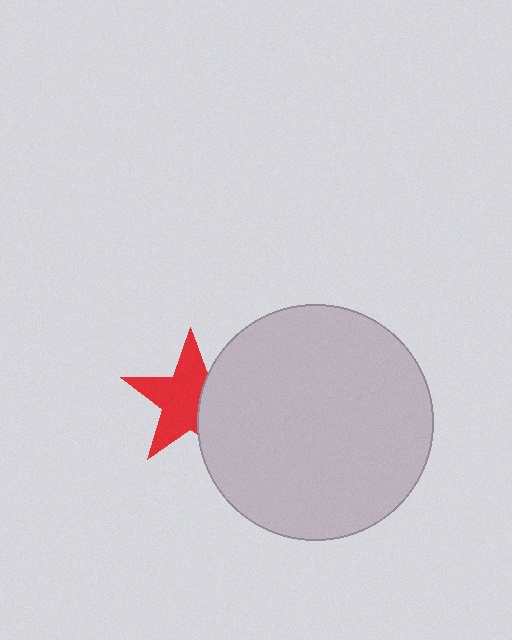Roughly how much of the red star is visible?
About half of it is visible (roughly 65%).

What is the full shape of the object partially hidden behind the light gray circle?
The partially hidden object is a red star.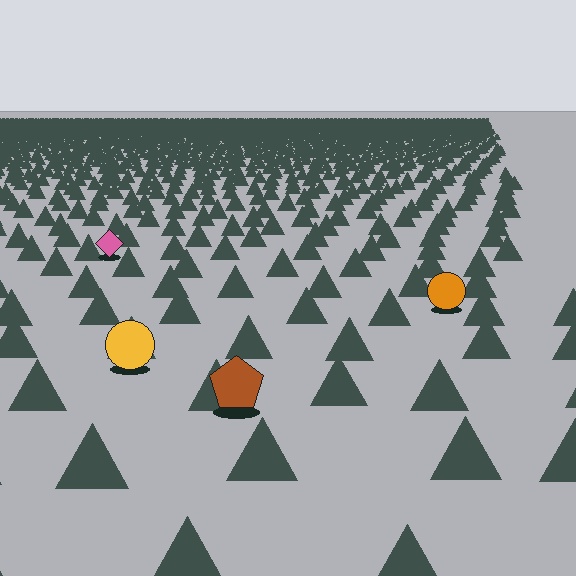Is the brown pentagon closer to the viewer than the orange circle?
Yes. The brown pentagon is closer — you can tell from the texture gradient: the ground texture is coarser near it.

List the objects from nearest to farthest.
From nearest to farthest: the brown pentagon, the yellow circle, the orange circle, the pink diamond.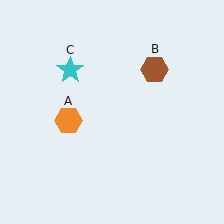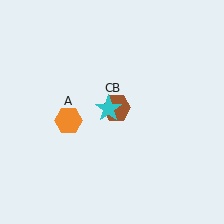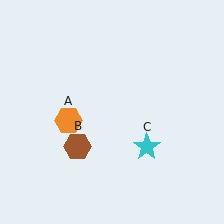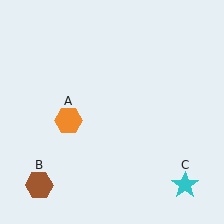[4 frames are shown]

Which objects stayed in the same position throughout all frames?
Orange hexagon (object A) remained stationary.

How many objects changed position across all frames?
2 objects changed position: brown hexagon (object B), cyan star (object C).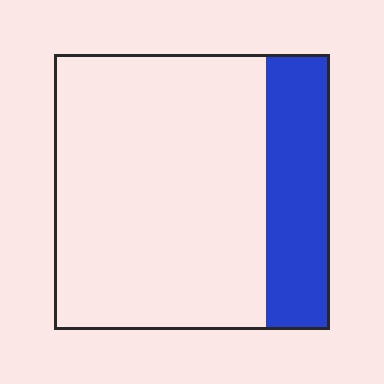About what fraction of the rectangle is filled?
About one quarter (1/4).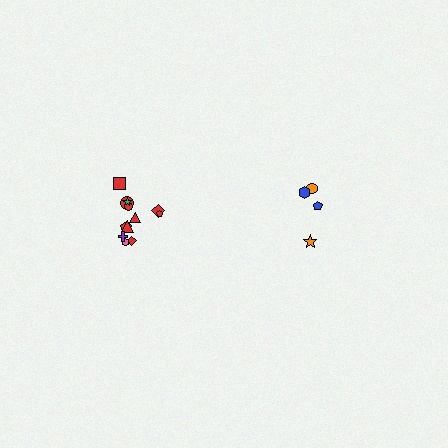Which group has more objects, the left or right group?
The left group.